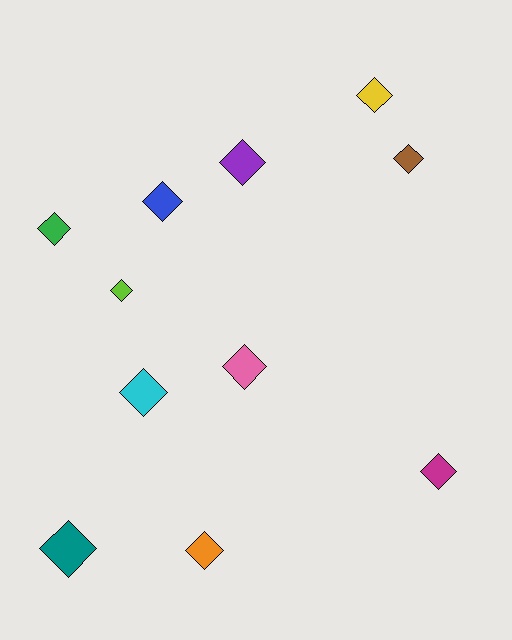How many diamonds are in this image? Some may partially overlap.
There are 11 diamonds.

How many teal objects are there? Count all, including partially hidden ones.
There is 1 teal object.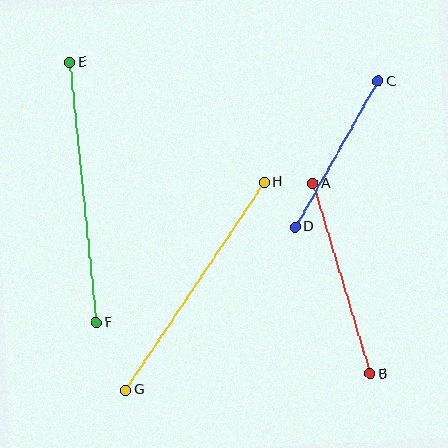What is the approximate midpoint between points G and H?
The midpoint is at approximately (195, 286) pixels.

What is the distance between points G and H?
The distance is approximately 250 pixels.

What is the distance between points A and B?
The distance is approximately 199 pixels.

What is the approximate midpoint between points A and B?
The midpoint is at approximately (341, 279) pixels.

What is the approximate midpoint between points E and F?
The midpoint is at approximately (83, 192) pixels.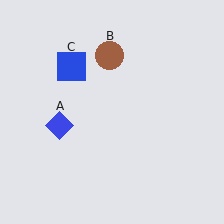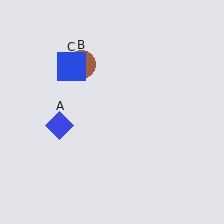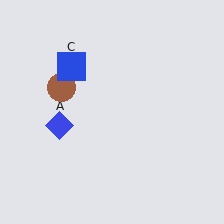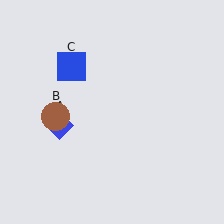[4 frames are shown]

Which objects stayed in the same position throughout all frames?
Blue diamond (object A) and blue square (object C) remained stationary.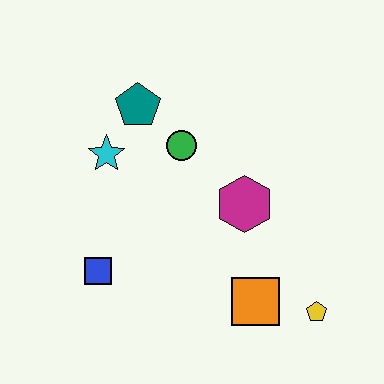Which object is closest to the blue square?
The cyan star is closest to the blue square.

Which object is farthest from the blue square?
The yellow pentagon is farthest from the blue square.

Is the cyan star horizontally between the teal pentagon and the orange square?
No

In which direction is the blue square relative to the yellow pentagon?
The blue square is to the left of the yellow pentagon.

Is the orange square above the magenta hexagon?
No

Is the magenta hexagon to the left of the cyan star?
No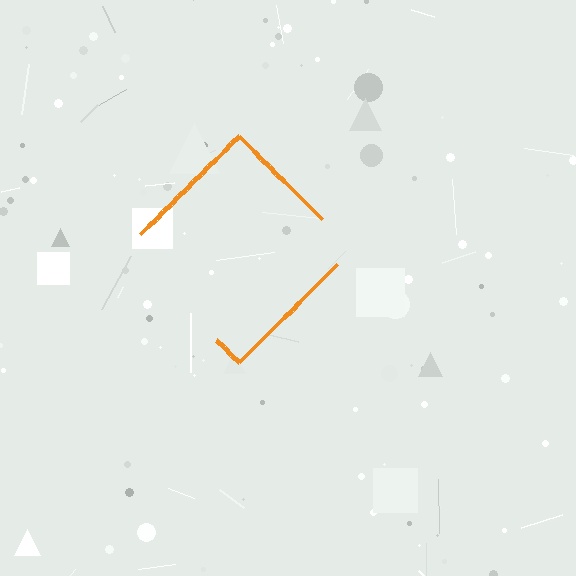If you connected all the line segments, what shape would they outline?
They would outline a diamond.